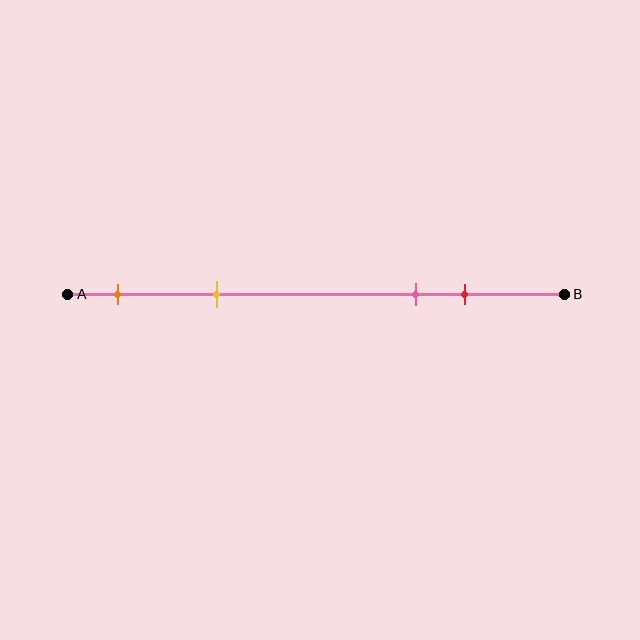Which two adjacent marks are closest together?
The pink and red marks are the closest adjacent pair.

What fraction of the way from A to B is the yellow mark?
The yellow mark is approximately 30% (0.3) of the way from A to B.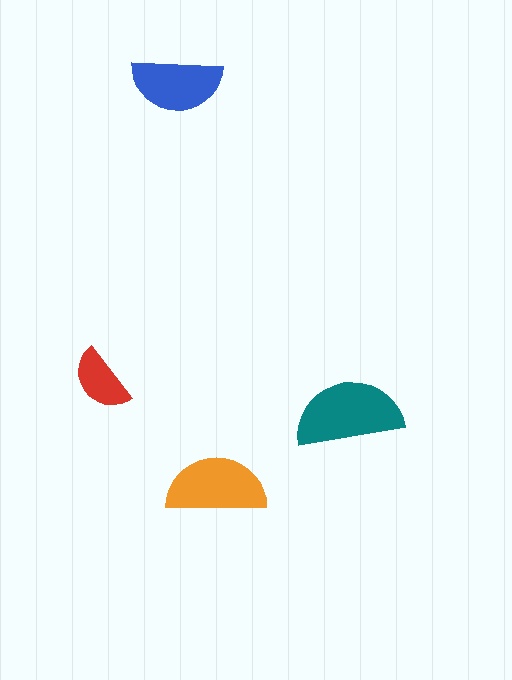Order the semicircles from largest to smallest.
the teal one, the orange one, the blue one, the red one.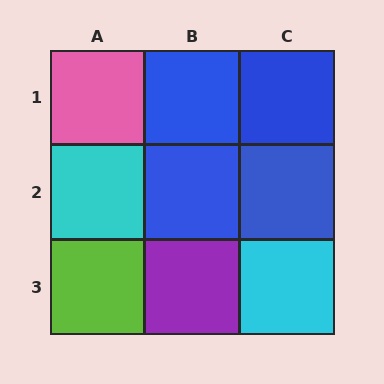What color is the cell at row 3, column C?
Cyan.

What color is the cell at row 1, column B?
Blue.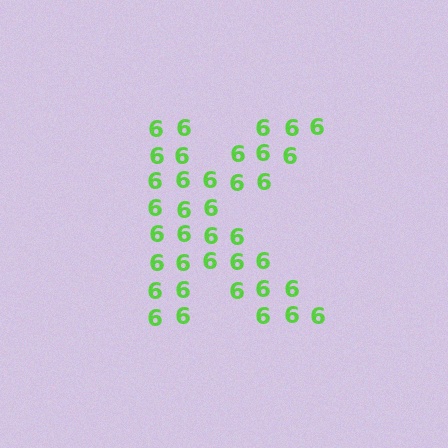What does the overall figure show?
The overall figure shows the letter K.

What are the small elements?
The small elements are digit 6's.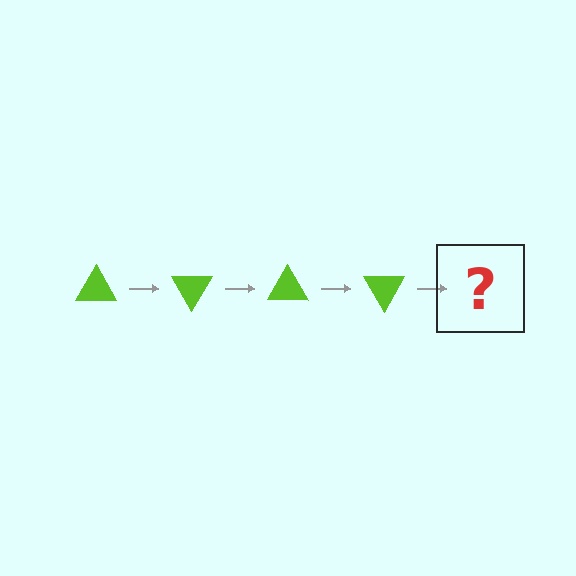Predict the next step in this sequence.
The next step is a lime triangle rotated 240 degrees.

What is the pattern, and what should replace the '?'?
The pattern is that the triangle rotates 60 degrees each step. The '?' should be a lime triangle rotated 240 degrees.